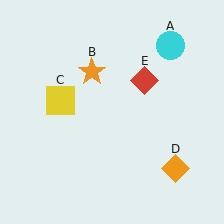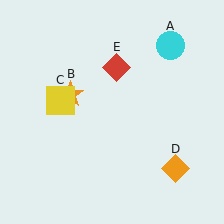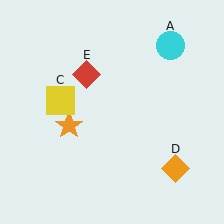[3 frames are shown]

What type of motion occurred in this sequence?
The orange star (object B), red diamond (object E) rotated counterclockwise around the center of the scene.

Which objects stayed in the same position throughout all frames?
Cyan circle (object A) and yellow square (object C) and orange diamond (object D) remained stationary.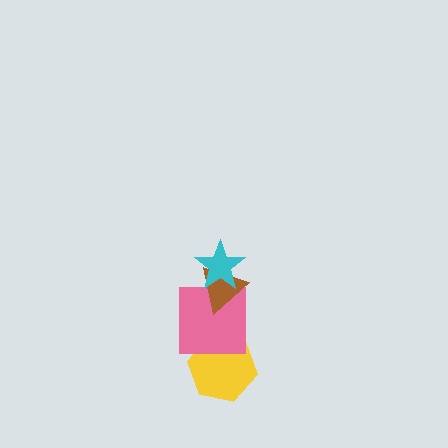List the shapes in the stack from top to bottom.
From top to bottom: the cyan star, the brown triangle, the pink square, the yellow hexagon.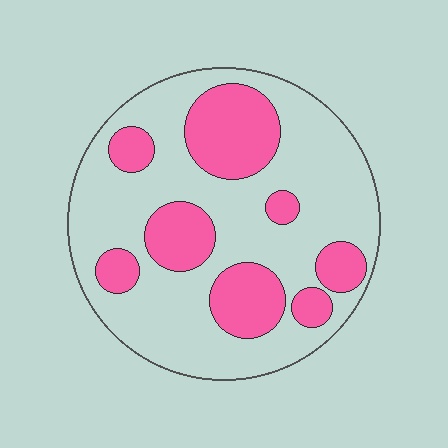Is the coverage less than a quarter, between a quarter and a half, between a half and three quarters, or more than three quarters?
Between a quarter and a half.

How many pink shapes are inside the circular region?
8.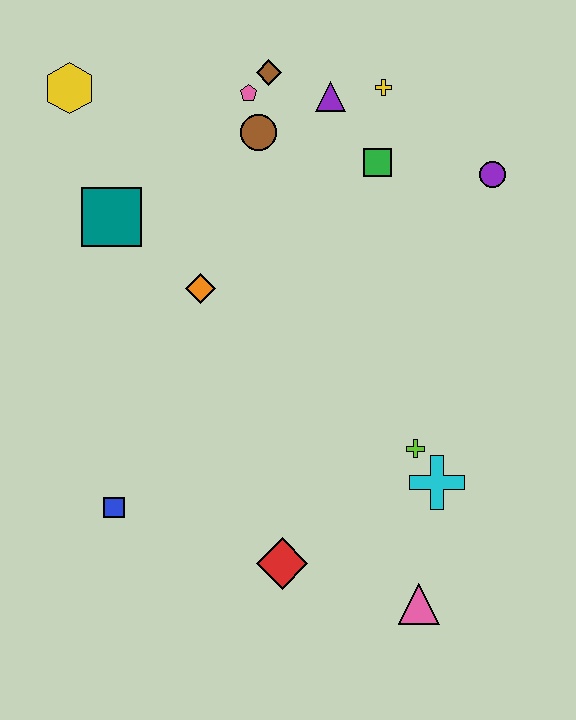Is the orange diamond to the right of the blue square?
Yes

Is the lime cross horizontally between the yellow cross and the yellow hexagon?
No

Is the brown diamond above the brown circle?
Yes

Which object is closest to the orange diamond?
The teal square is closest to the orange diamond.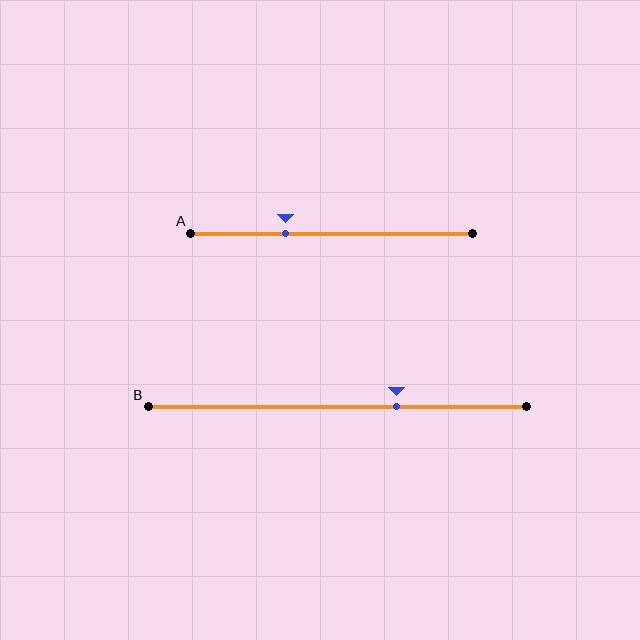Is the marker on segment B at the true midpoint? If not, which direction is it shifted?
No, the marker on segment B is shifted to the right by about 16% of the segment length.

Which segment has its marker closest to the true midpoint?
Segment B has its marker closest to the true midpoint.